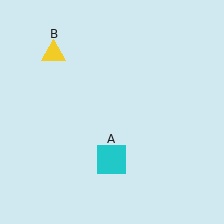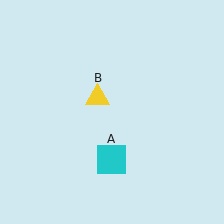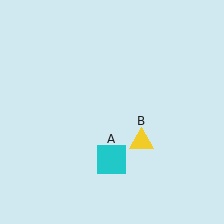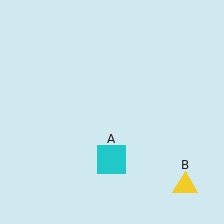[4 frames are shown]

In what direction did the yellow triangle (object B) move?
The yellow triangle (object B) moved down and to the right.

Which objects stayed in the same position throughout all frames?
Cyan square (object A) remained stationary.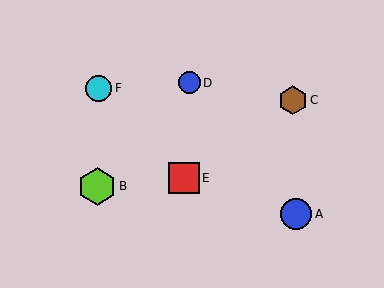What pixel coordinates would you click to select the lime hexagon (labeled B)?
Click at (97, 186) to select the lime hexagon B.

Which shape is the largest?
The lime hexagon (labeled B) is the largest.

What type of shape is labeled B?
Shape B is a lime hexagon.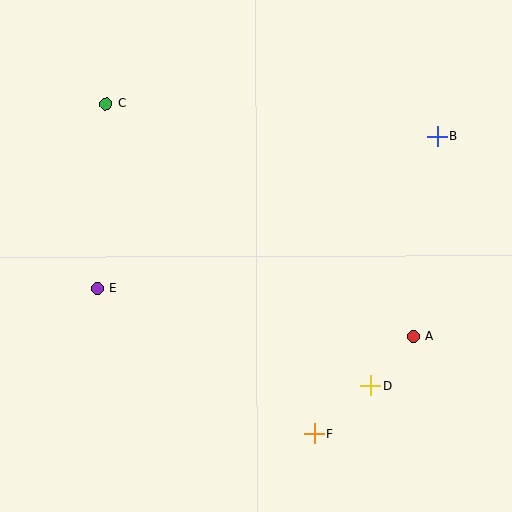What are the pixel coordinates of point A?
Point A is at (414, 337).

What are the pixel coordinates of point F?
Point F is at (314, 433).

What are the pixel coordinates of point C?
Point C is at (106, 104).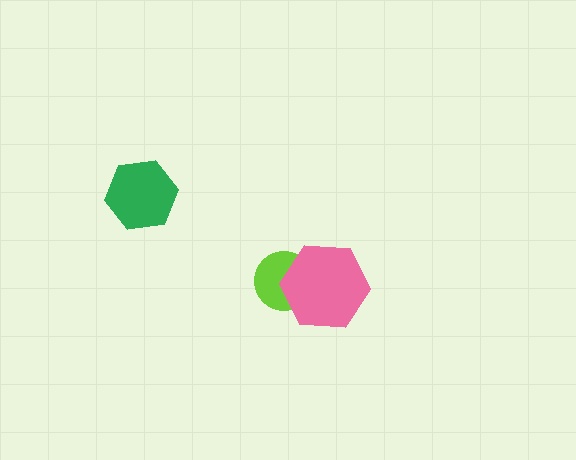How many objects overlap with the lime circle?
1 object overlaps with the lime circle.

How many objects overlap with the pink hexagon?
1 object overlaps with the pink hexagon.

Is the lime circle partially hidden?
Yes, it is partially covered by another shape.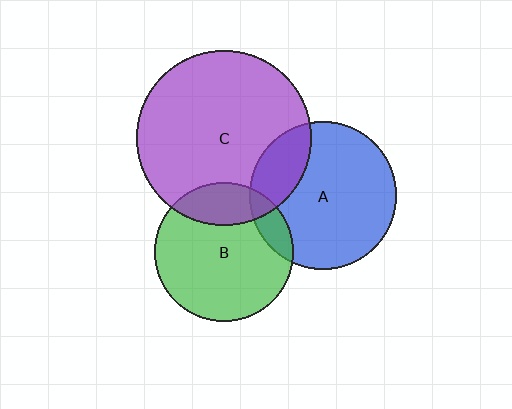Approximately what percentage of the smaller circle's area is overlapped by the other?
Approximately 20%.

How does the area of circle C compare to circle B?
Approximately 1.6 times.